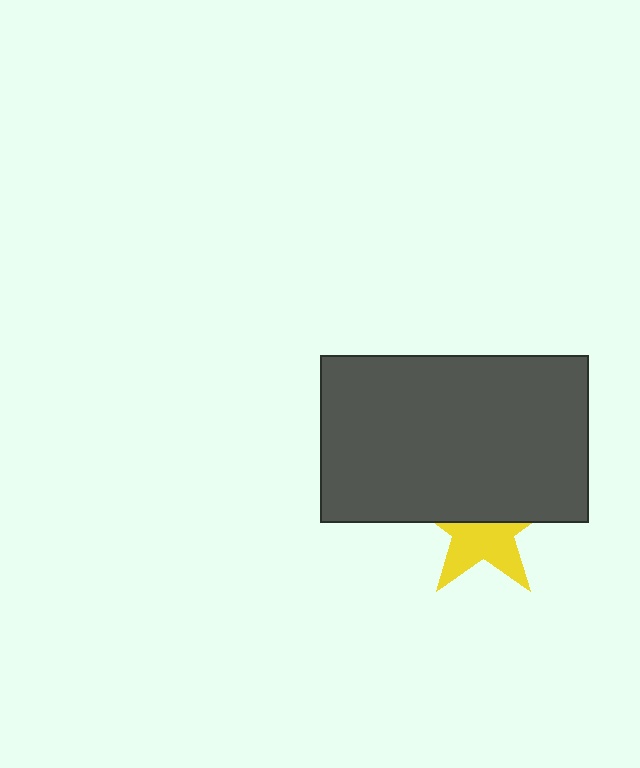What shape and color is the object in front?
The object in front is a dark gray rectangle.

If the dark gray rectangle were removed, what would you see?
You would see the complete yellow star.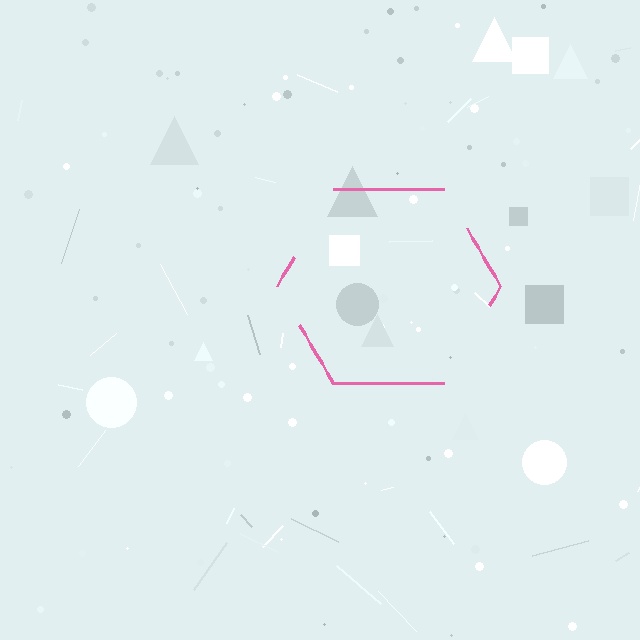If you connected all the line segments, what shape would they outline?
They would outline a hexagon.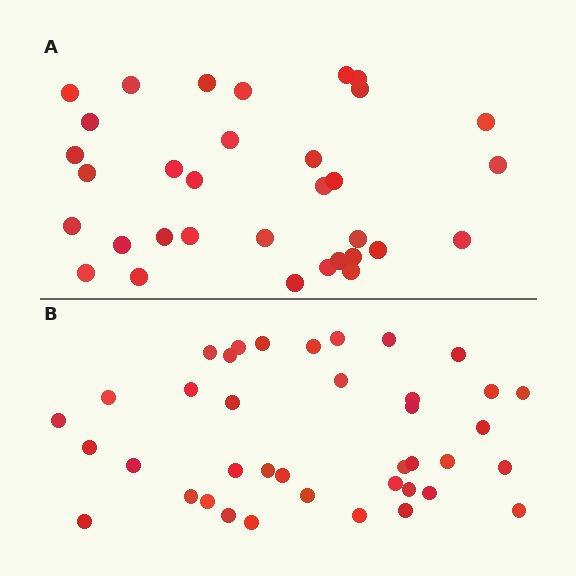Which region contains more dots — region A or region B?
Region B (the bottom region) has more dots.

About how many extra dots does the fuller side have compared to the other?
Region B has about 6 more dots than region A.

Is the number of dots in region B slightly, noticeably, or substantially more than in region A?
Region B has only slightly more — the two regions are fairly close. The ratio is roughly 1.2 to 1.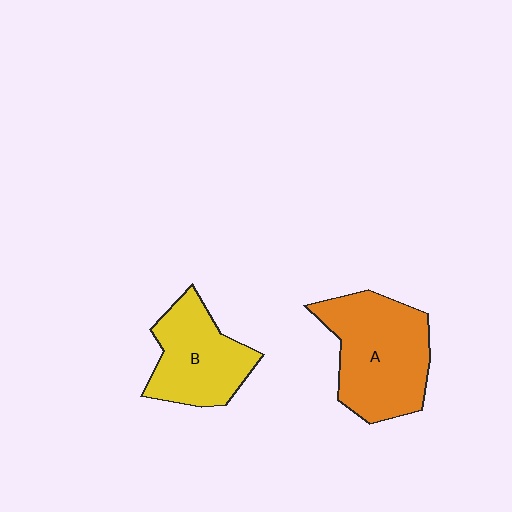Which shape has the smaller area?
Shape B (yellow).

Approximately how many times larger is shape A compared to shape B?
Approximately 1.3 times.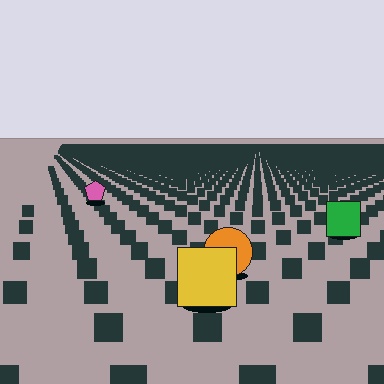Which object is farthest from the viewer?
The pink pentagon is farthest from the viewer. It appears smaller and the ground texture around it is denser.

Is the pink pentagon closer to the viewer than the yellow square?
No. The yellow square is closer — you can tell from the texture gradient: the ground texture is coarser near it.